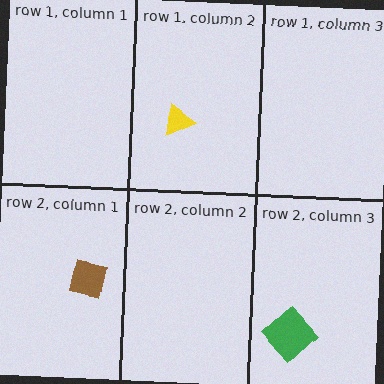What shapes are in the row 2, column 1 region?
The brown square.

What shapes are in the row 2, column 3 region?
The green diamond.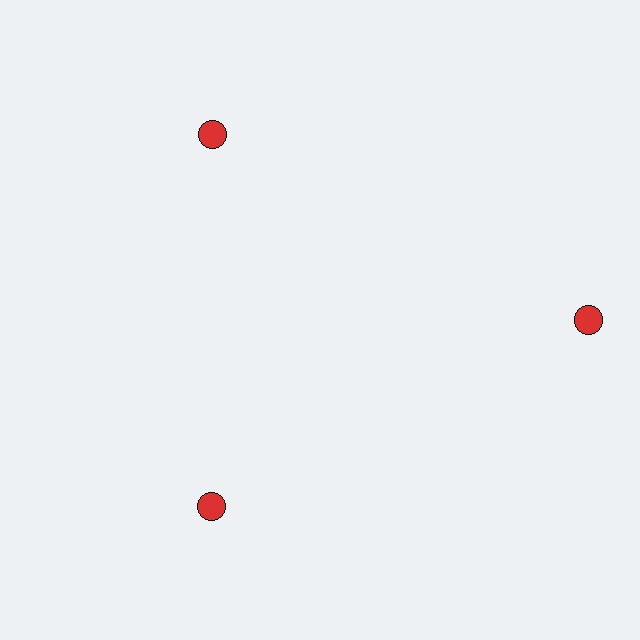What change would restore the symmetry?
The symmetry would be restored by moving it inward, back onto the ring so that all 3 circles sit at equal angles and equal distance from the center.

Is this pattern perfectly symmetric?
No. The 3 red circles are arranged in a ring, but one element near the 3 o'clock position is pushed outward from the center, breaking the 3-fold rotational symmetry.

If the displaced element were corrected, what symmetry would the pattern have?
It would have 3-fold rotational symmetry — the pattern would map onto itself every 120 degrees.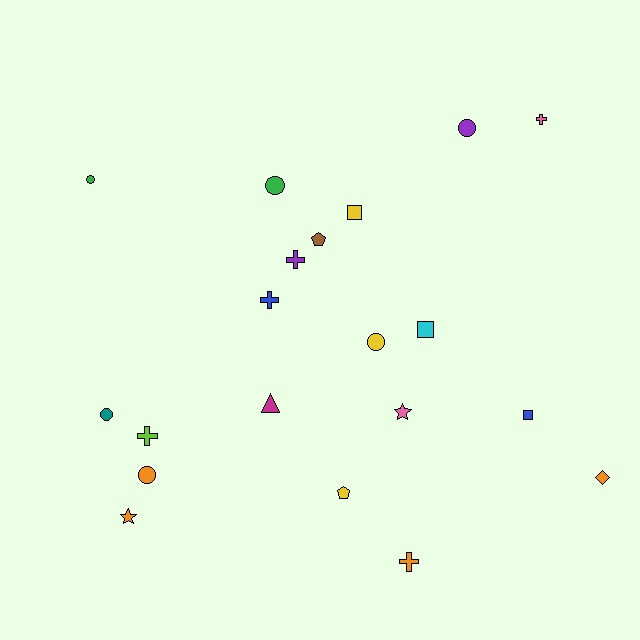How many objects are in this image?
There are 20 objects.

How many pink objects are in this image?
There are 2 pink objects.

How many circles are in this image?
There are 6 circles.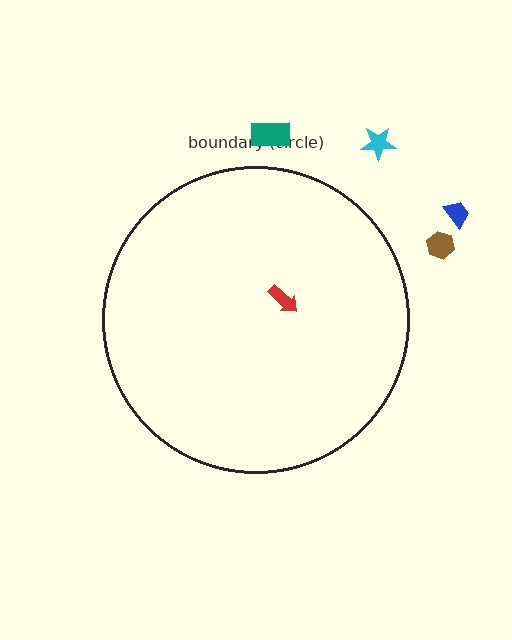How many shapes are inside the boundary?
1 inside, 4 outside.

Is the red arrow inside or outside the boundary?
Inside.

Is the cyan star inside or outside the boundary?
Outside.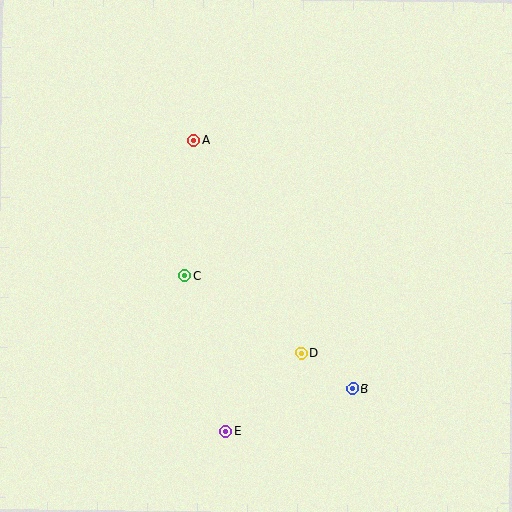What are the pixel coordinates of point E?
Point E is at (225, 431).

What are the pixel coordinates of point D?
Point D is at (301, 353).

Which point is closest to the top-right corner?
Point A is closest to the top-right corner.